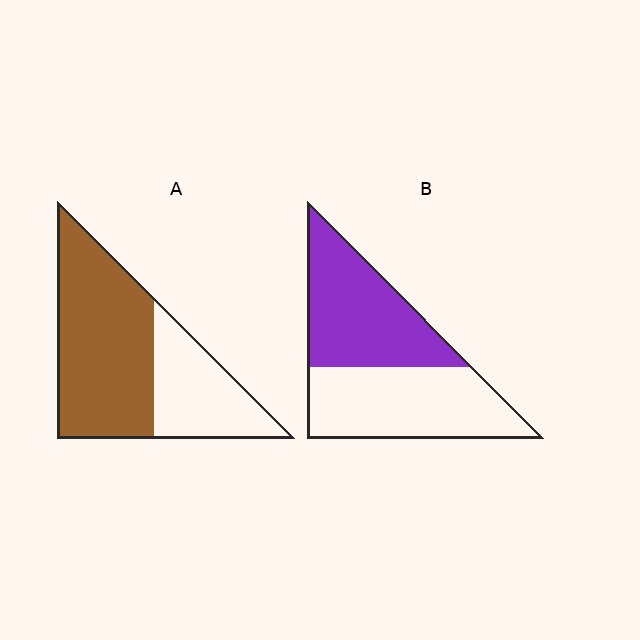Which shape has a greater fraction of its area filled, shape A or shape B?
Shape A.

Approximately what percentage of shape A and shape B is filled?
A is approximately 65% and B is approximately 50%.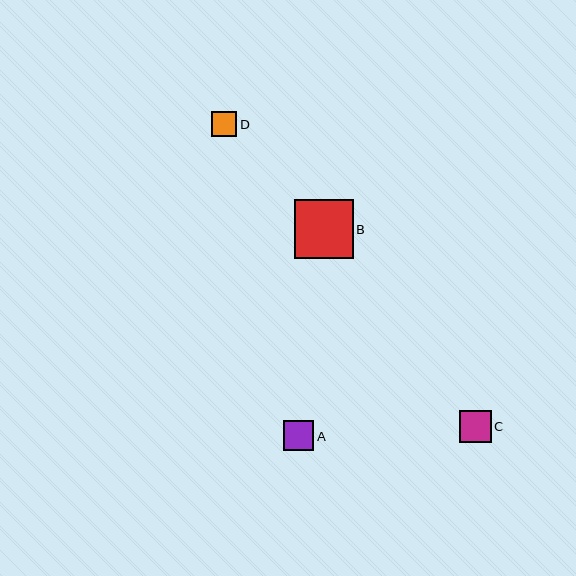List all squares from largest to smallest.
From largest to smallest: B, C, A, D.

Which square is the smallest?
Square D is the smallest with a size of approximately 25 pixels.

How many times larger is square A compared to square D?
Square A is approximately 1.2 times the size of square D.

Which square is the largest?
Square B is the largest with a size of approximately 59 pixels.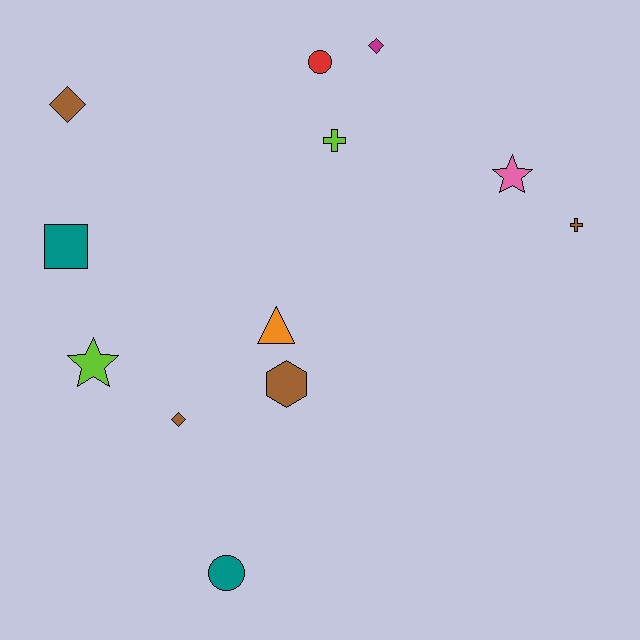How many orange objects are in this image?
There is 1 orange object.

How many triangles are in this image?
There is 1 triangle.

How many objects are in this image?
There are 12 objects.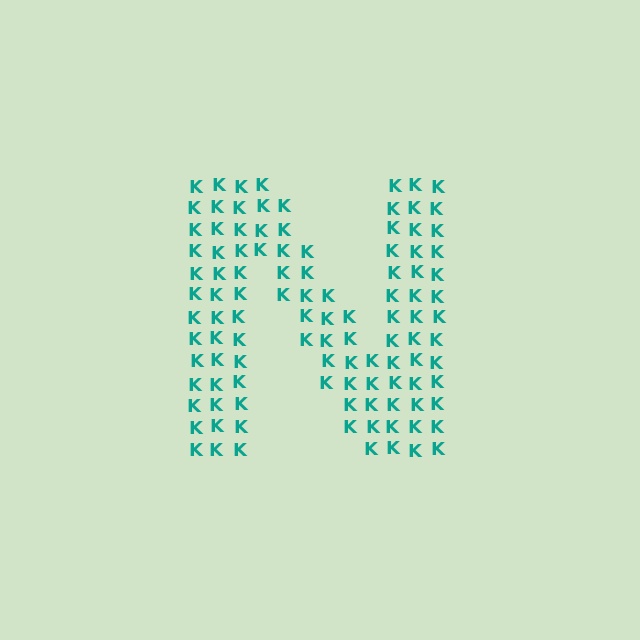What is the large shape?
The large shape is the letter N.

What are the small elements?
The small elements are letter K's.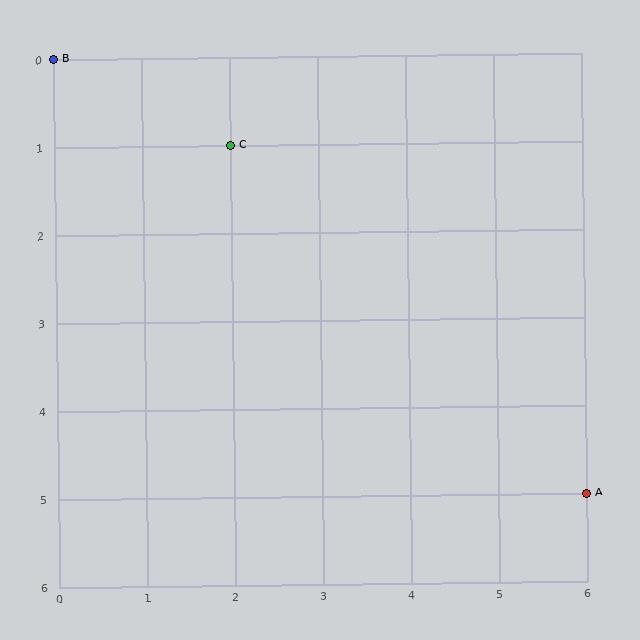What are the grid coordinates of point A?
Point A is at grid coordinates (6, 5).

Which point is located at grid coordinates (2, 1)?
Point C is at (2, 1).